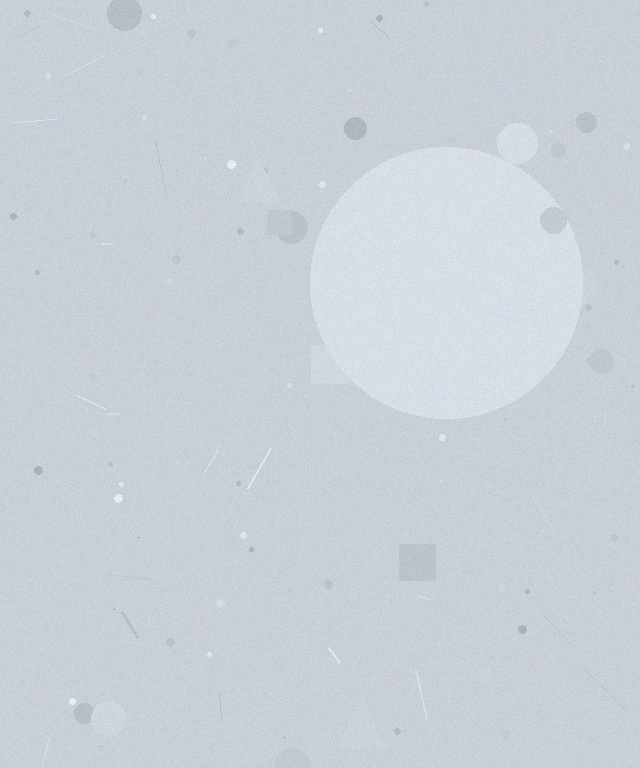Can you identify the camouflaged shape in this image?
The camouflaged shape is a circle.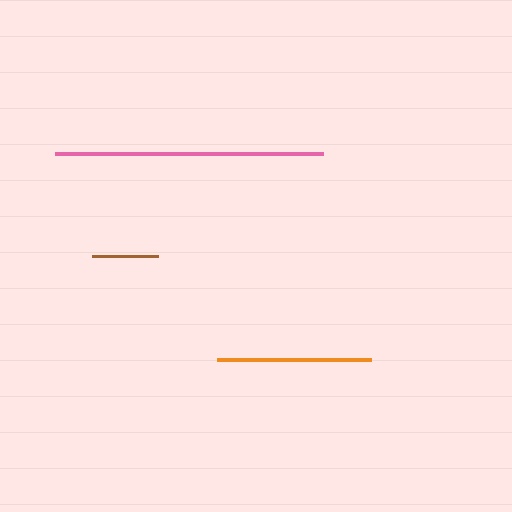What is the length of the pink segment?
The pink segment is approximately 268 pixels long.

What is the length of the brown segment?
The brown segment is approximately 66 pixels long.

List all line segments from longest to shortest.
From longest to shortest: pink, orange, brown.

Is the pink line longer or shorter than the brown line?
The pink line is longer than the brown line.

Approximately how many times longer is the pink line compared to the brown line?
The pink line is approximately 4.1 times the length of the brown line.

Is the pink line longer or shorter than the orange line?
The pink line is longer than the orange line.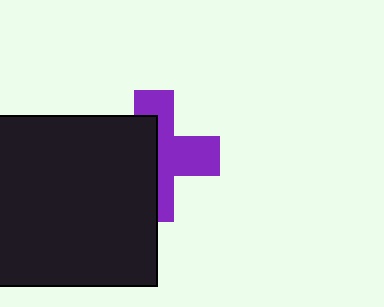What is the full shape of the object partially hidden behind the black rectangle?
The partially hidden object is a purple cross.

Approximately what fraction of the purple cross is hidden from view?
Roughly 49% of the purple cross is hidden behind the black rectangle.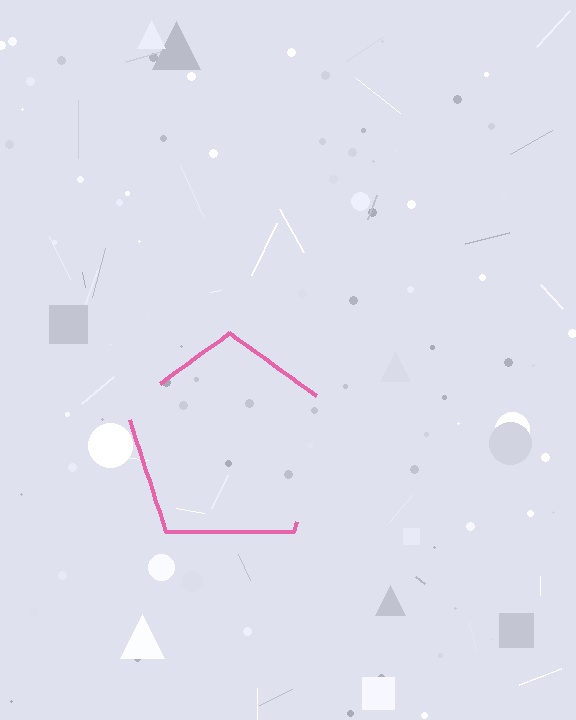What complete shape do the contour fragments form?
The contour fragments form a pentagon.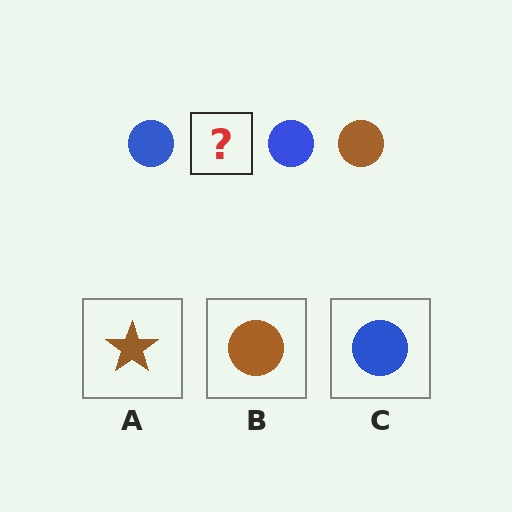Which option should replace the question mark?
Option B.